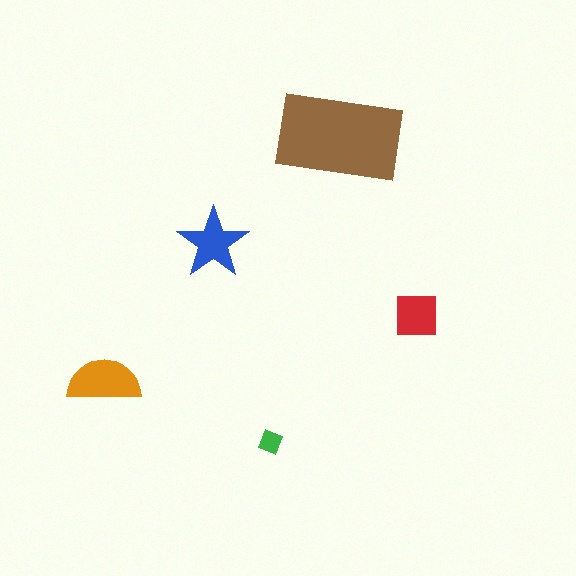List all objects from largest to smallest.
The brown rectangle, the orange semicircle, the blue star, the red square, the green diamond.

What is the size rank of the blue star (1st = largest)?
3rd.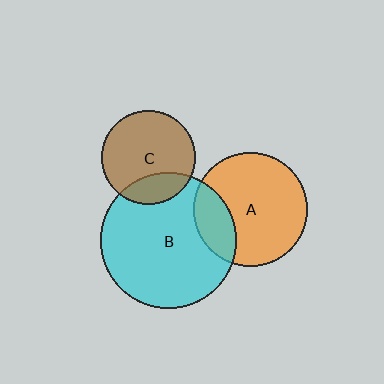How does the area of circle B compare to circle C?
Approximately 2.1 times.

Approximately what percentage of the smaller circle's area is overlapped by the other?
Approximately 25%.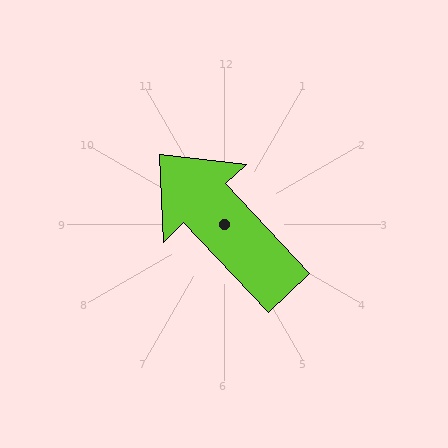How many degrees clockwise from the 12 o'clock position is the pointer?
Approximately 317 degrees.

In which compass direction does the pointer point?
Northwest.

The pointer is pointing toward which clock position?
Roughly 11 o'clock.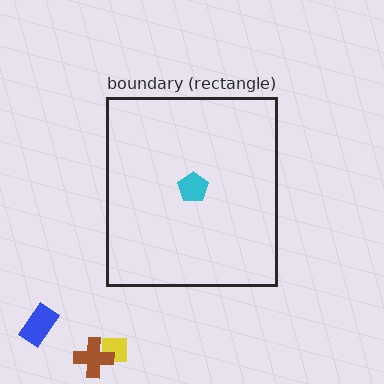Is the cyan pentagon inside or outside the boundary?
Inside.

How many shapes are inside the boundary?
1 inside, 3 outside.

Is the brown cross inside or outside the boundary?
Outside.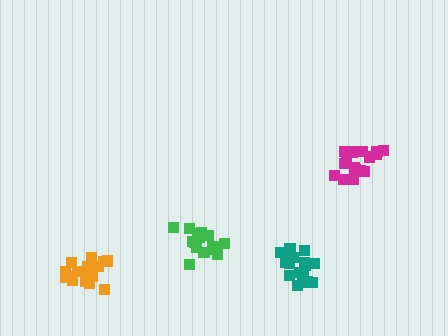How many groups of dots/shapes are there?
There are 4 groups.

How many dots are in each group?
Group 1: 18 dots, Group 2: 18 dots, Group 3: 18 dots, Group 4: 16 dots (70 total).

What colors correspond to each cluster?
The clusters are colored: teal, orange, magenta, green.